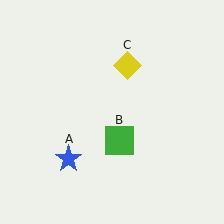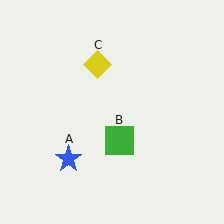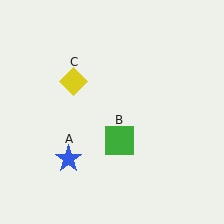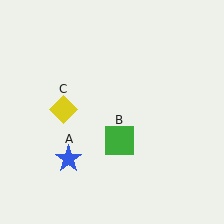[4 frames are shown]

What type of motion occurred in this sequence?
The yellow diamond (object C) rotated counterclockwise around the center of the scene.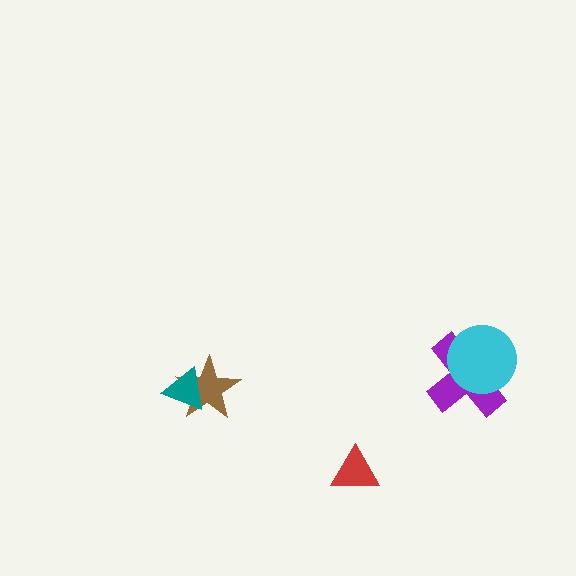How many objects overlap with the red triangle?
0 objects overlap with the red triangle.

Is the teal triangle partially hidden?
No, no other shape covers it.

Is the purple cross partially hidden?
Yes, it is partially covered by another shape.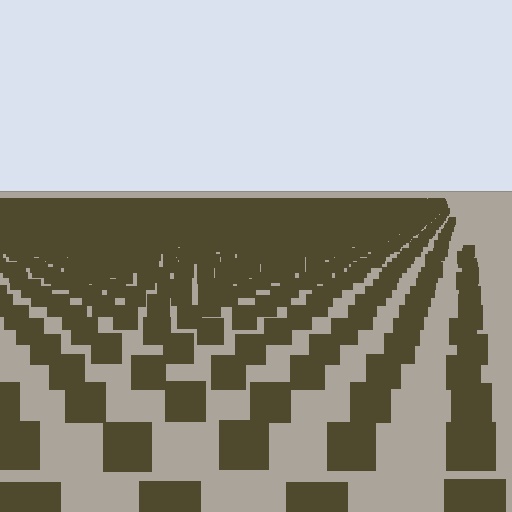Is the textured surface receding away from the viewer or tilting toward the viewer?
The surface is receding away from the viewer. Texture elements get smaller and denser toward the top.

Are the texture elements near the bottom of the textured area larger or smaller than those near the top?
Larger. Near the bottom, elements are closer to the viewer and appear at a bigger on-screen size.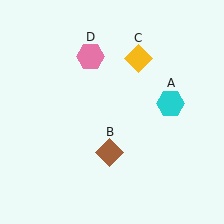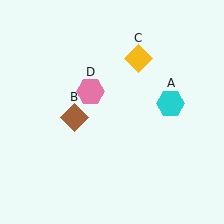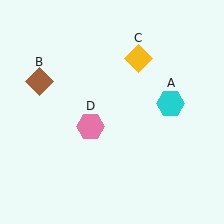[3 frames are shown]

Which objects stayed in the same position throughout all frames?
Cyan hexagon (object A) and yellow diamond (object C) remained stationary.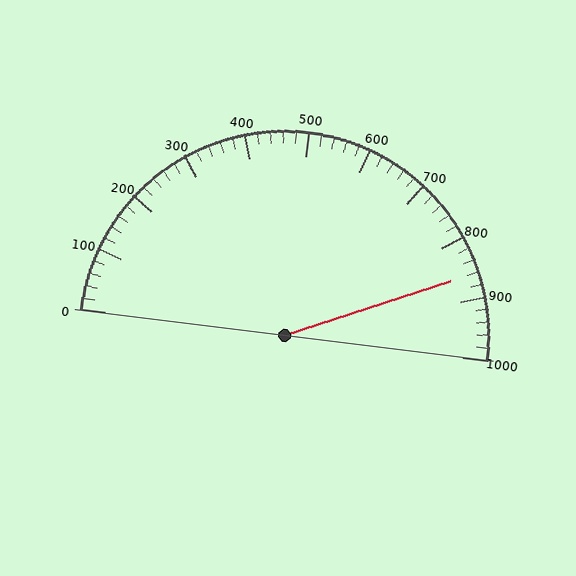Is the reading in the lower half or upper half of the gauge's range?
The reading is in the upper half of the range (0 to 1000).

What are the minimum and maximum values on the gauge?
The gauge ranges from 0 to 1000.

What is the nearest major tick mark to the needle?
The nearest major tick mark is 900.